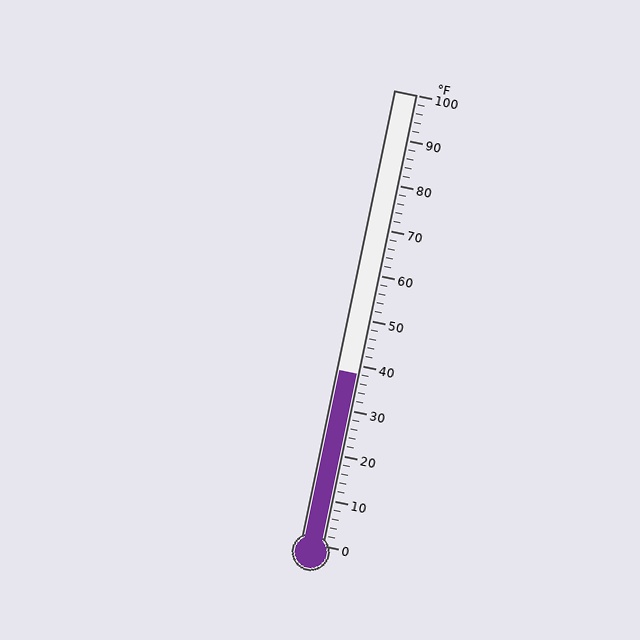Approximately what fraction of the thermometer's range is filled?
The thermometer is filled to approximately 40% of its range.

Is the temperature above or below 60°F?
The temperature is below 60°F.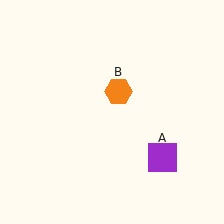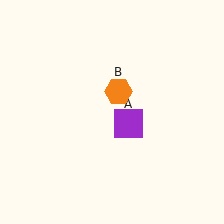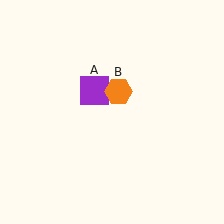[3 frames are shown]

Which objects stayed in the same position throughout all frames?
Orange hexagon (object B) remained stationary.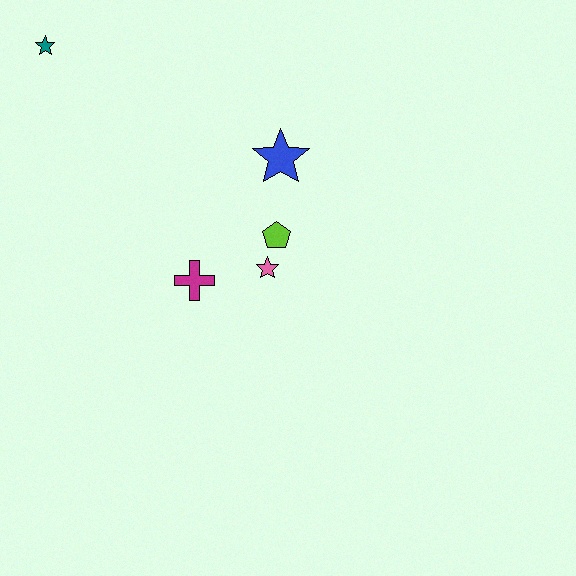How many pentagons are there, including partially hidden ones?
There is 1 pentagon.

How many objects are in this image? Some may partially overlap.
There are 5 objects.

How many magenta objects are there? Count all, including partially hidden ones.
There is 1 magenta object.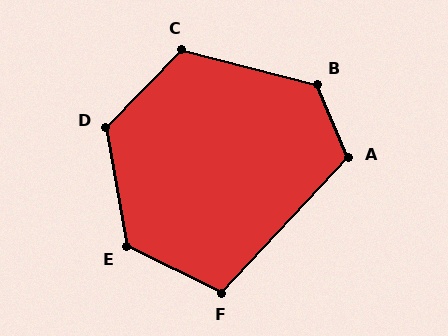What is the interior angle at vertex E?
Approximately 126 degrees (obtuse).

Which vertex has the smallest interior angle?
F, at approximately 107 degrees.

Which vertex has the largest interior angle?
B, at approximately 128 degrees.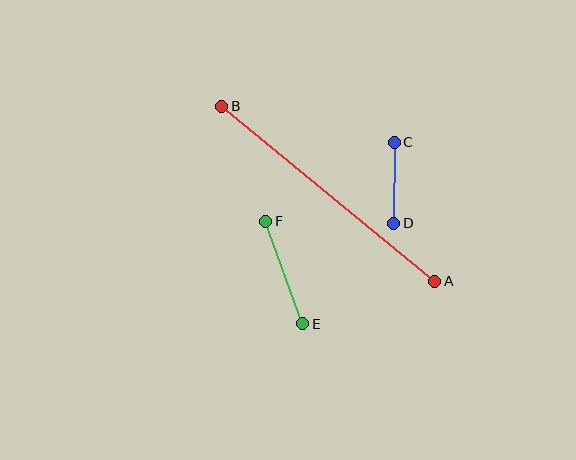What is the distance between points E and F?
The distance is approximately 109 pixels.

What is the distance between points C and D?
The distance is approximately 81 pixels.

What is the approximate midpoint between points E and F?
The midpoint is at approximately (284, 273) pixels.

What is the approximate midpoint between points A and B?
The midpoint is at approximately (328, 194) pixels.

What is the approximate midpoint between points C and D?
The midpoint is at approximately (394, 183) pixels.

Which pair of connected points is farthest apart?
Points A and B are farthest apart.